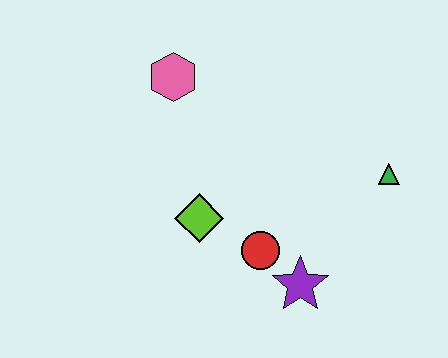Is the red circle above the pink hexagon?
No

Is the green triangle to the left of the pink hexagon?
No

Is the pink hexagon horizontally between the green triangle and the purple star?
No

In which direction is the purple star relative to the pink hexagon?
The purple star is below the pink hexagon.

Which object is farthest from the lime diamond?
The green triangle is farthest from the lime diamond.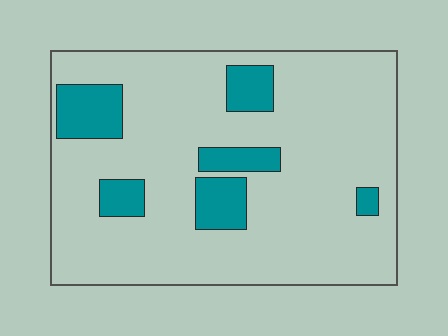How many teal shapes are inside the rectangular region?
6.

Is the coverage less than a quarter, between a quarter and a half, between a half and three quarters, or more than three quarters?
Less than a quarter.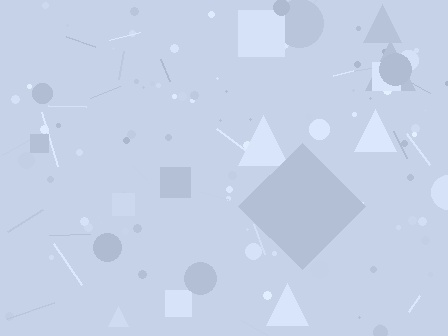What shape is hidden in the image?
A diamond is hidden in the image.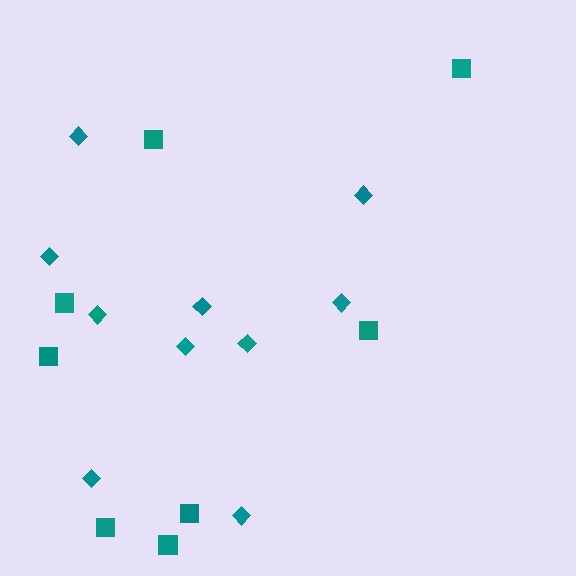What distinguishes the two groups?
There are 2 groups: one group of diamonds (10) and one group of squares (8).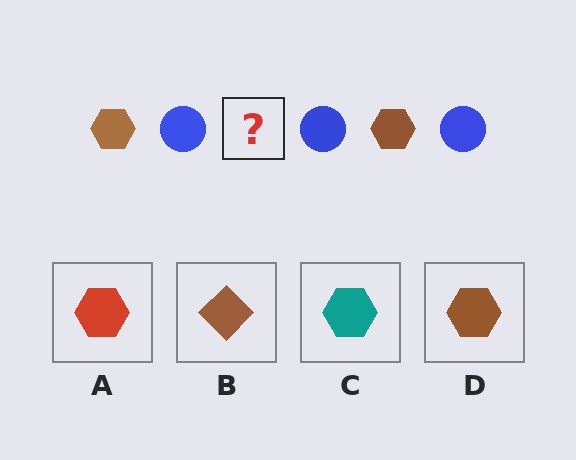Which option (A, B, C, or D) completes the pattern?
D.